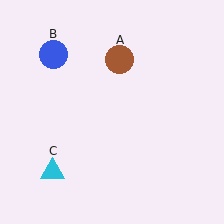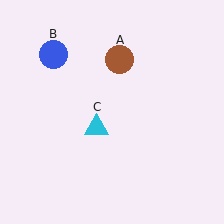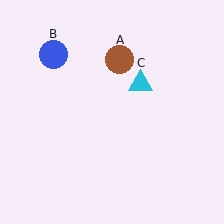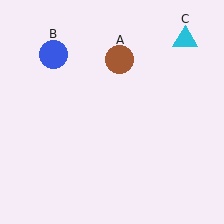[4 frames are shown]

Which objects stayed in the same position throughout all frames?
Brown circle (object A) and blue circle (object B) remained stationary.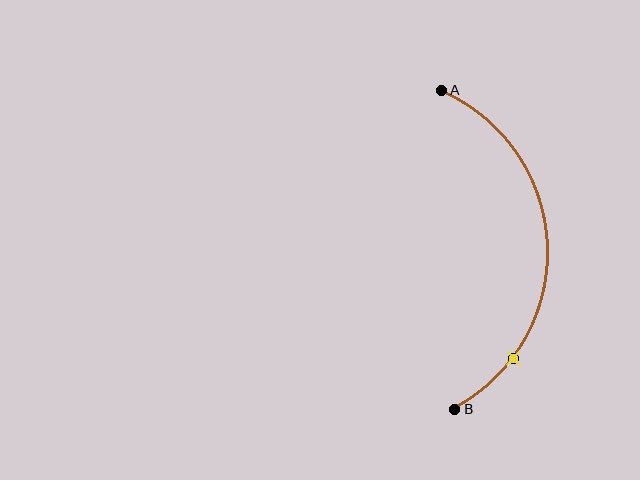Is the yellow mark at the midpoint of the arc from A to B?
No. The yellow mark lies on the arc but is closer to endpoint B. The arc midpoint would be at the point on the curve equidistant along the arc from both A and B.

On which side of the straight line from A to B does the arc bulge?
The arc bulges to the right of the straight line connecting A and B.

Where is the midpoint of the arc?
The arc midpoint is the point on the curve farthest from the straight line joining A and B. It sits to the right of that line.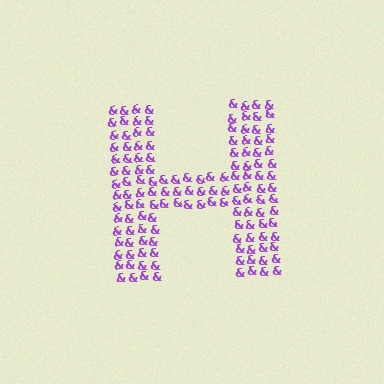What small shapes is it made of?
It is made of small ampersands.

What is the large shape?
The large shape is the letter H.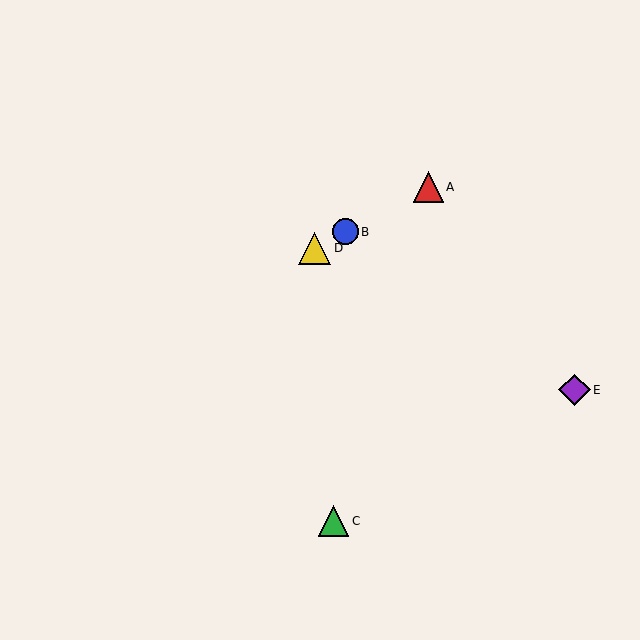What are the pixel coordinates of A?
Object A is at (428, 187).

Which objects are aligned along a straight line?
Objects A, B, D are aligned along a straight line.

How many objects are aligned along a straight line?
3 objects (A, B, D) are aligned along a straight line.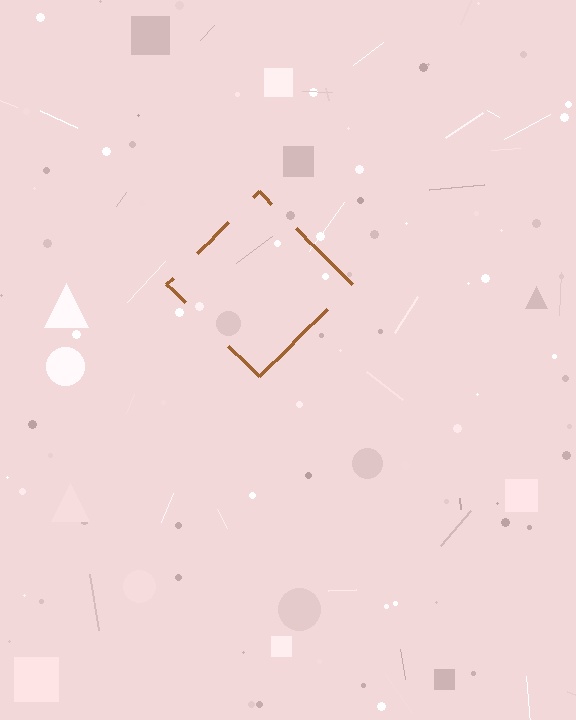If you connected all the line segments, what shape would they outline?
They would outline a diamond.